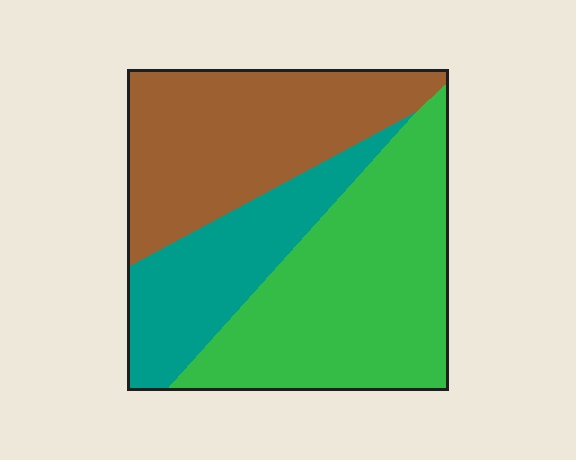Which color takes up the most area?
Green, at roughly 45%.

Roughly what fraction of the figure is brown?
Brown takes up about one third (1/3) of the figure.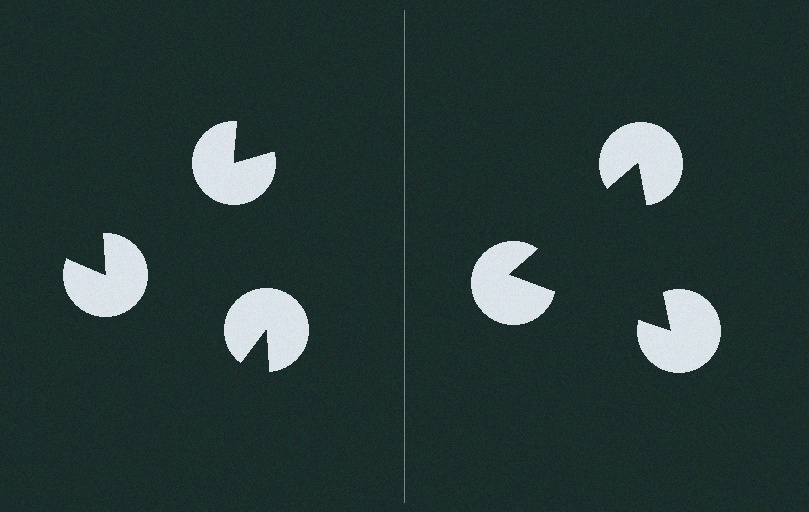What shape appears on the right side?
An illusory triangle.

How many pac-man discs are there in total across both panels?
6 — 3 on each side.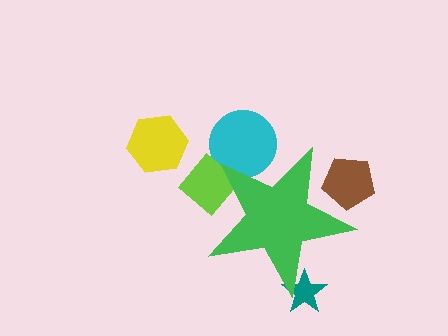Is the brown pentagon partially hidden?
Yes, the brown pentagon is partially hidden behind the green star.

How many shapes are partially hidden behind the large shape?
4 shapes are partially hidden.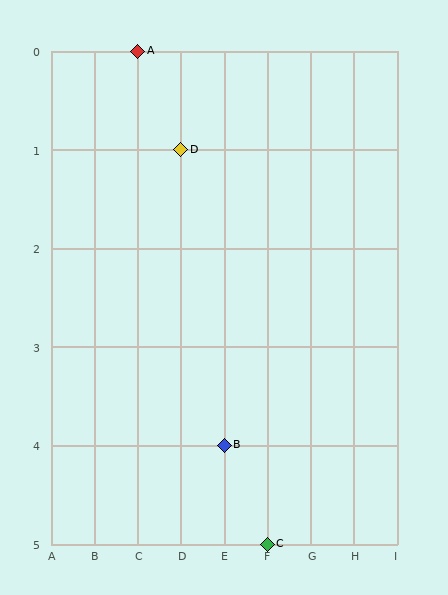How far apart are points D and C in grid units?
Points D and C are 2 columns and 4 rows apart (about 4.5 grid units diagonally).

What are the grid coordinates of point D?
Point D is at grid coordinates (D, 1).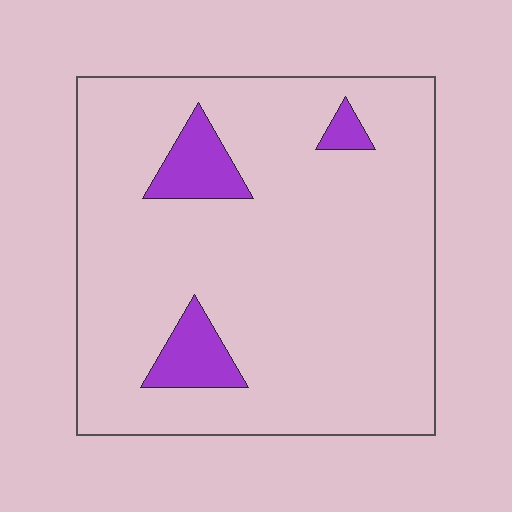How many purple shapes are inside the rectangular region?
3.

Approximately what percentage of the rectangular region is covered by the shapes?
Approximately 10%.